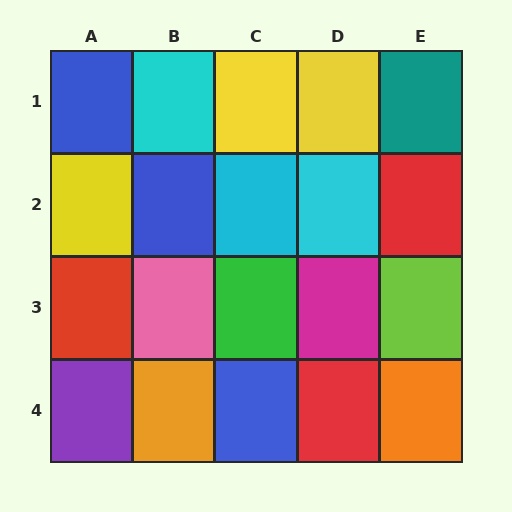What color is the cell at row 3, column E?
Lime.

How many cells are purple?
1 cell is purple.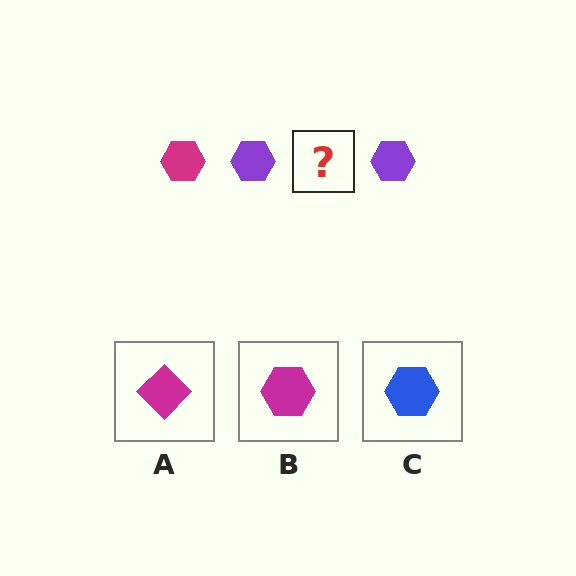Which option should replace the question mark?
Option B.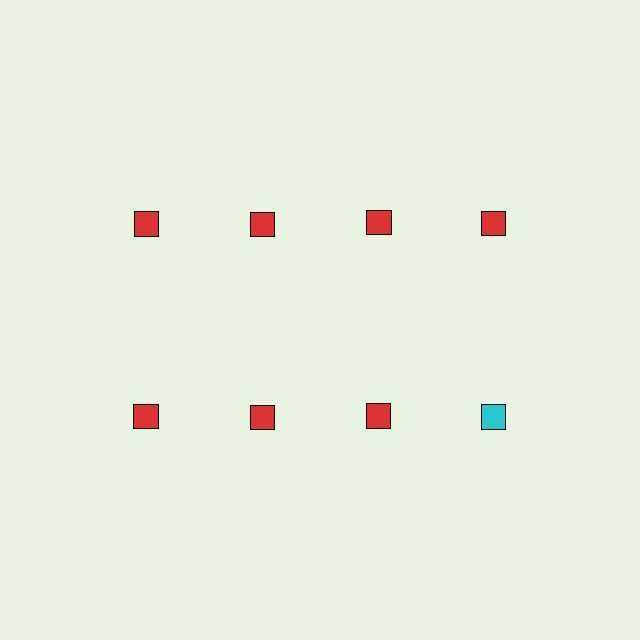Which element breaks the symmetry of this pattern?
The cyan square in the second row, second from right column breaks the symmetry. All other shapes are red squares.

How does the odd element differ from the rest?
It has a different color: cyan instead of red.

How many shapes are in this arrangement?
There are 8 shapes arranged in a grid pattern.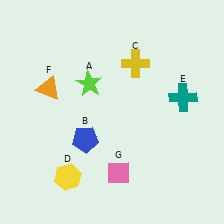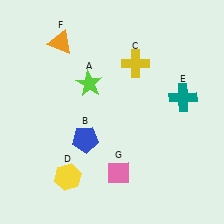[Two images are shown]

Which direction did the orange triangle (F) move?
The orange triangle (F) moved up.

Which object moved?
The orange triangle (F) moved up.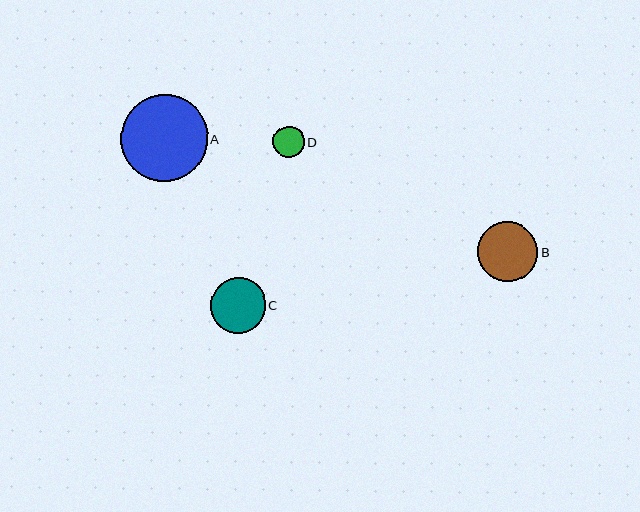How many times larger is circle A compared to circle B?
Circle A is approximately 1.4 times the size of circle B.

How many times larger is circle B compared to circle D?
Circle B is approximately 1.9 times the size of circle D.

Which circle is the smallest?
Circle D is the smallest with a size of approximately 32 pixels.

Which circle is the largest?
Circle A is the largest with a size of approximately 87 pixels.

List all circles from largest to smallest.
From largest to smallest: A, B, C, D.